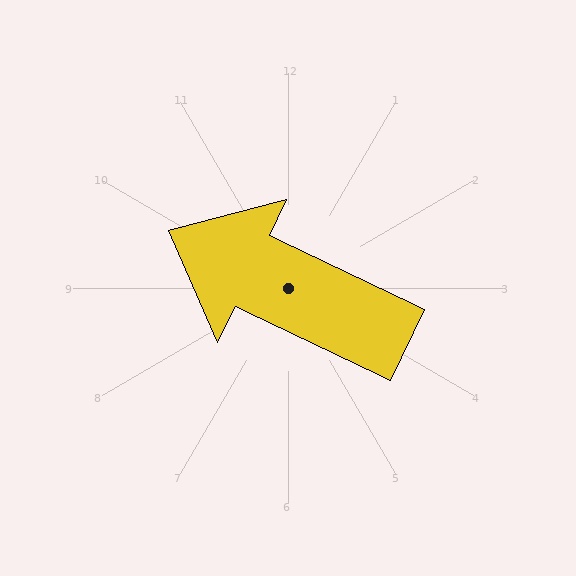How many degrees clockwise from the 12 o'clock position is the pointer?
Approximately 296 degrees.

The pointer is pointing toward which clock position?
Roughly 10 o'clock.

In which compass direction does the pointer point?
Northwest.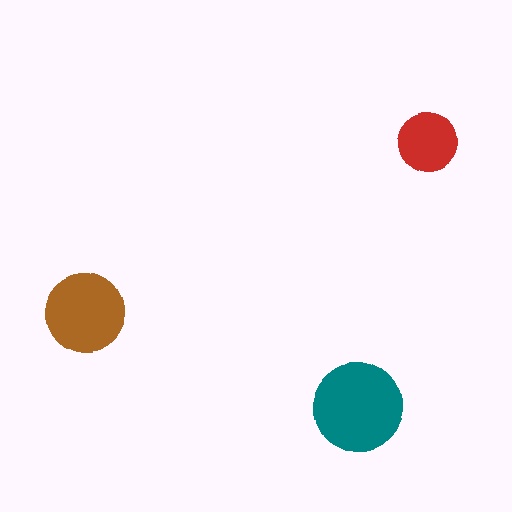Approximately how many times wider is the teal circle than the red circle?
About 1.5 times wider.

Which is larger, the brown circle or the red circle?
The brown one.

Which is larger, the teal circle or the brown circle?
The teal one.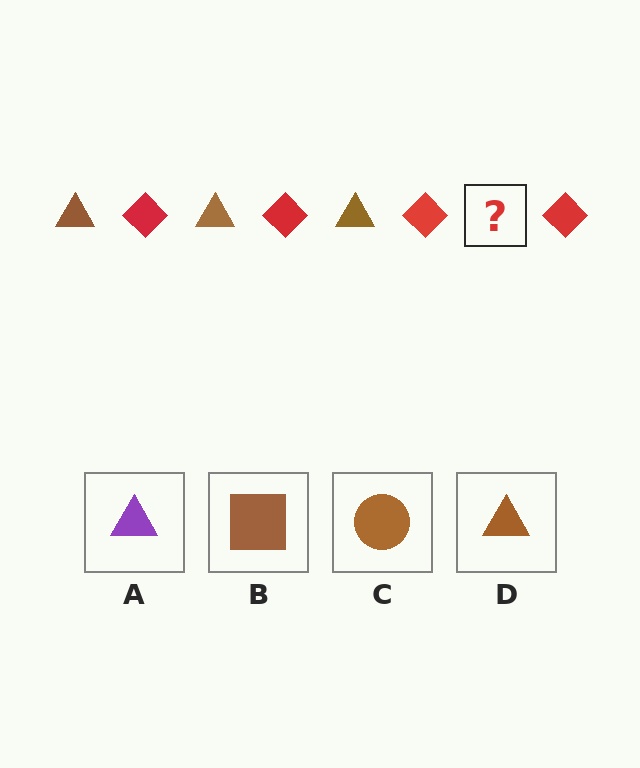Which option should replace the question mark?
Option D.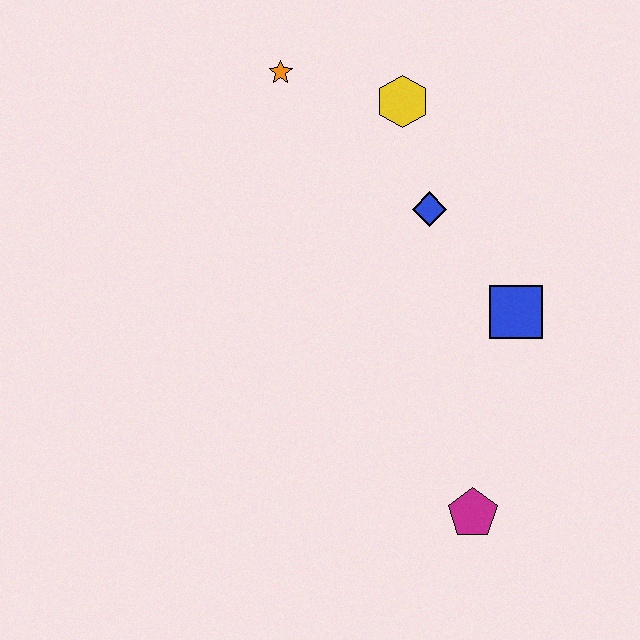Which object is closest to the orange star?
The yellow hexagon is closest to the orange star.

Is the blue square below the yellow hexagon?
Yes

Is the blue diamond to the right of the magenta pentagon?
No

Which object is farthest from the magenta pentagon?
The orange star is farthest from the magenta pentagon.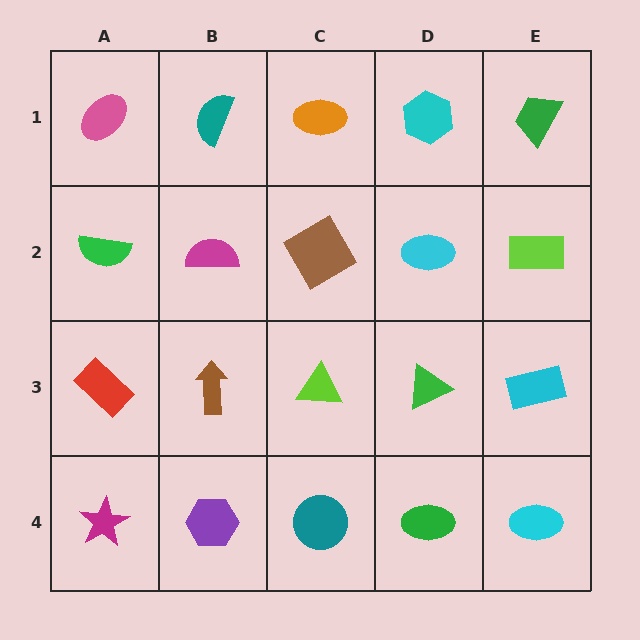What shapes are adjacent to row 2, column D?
A cyan hexagon (row 1, column D), a green triangle (row 3, column D), a brown diamond (row 2, column C), a lime rectangle (row 2, column E).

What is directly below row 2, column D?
A green triangle.